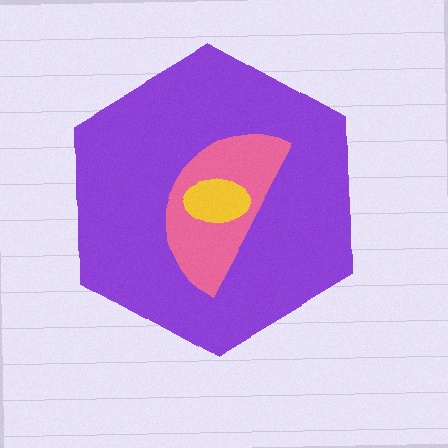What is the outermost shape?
The purple hexagon.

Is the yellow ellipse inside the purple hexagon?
Yes.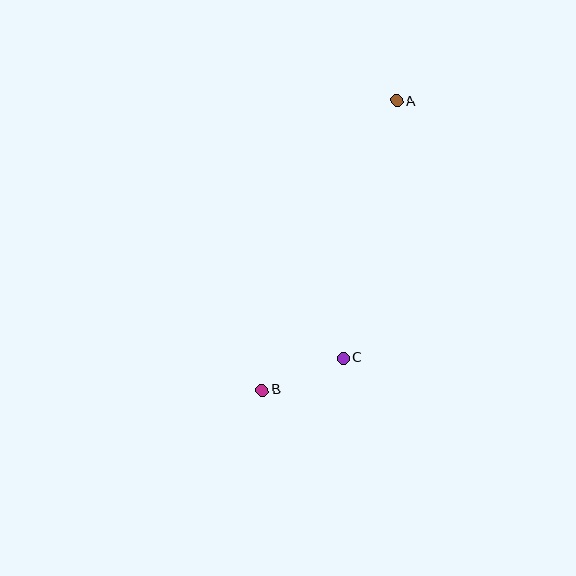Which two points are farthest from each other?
Points A and B are farthest from each other.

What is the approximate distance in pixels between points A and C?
The distance between A and C is approximately 263 pixels.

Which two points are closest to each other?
Points B and C are closest to each other.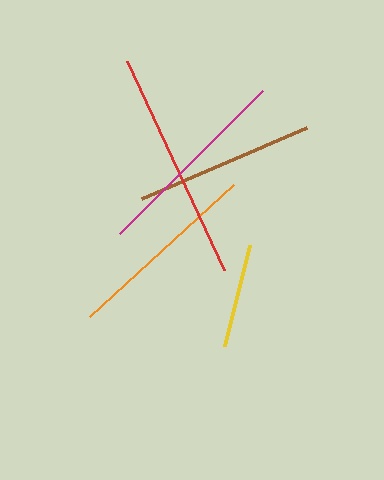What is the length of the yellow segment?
The yellow segment is approximately 104 pixels long.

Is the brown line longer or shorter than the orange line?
The orange line is longer than the brown line.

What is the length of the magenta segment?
The magenta segment is approximately 202 pixels long.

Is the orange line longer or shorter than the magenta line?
The magenta line is longer than the orange line.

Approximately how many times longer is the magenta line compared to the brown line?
The magenta line is approximately 1.1 times the length of the brown line.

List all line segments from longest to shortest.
From longest to shortest: red, magenta, orange, brown, yellow.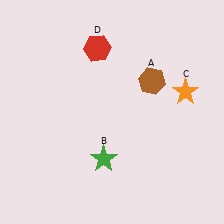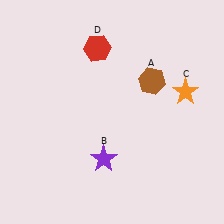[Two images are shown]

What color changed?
The star (B) changed from green in Image 1 to purple in Image 2.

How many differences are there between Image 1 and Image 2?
There is 1 difference between the two images.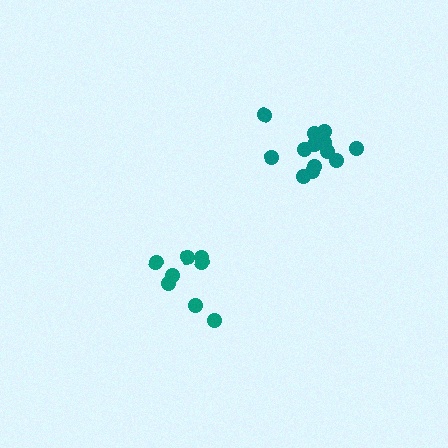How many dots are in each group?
Group 1: 8 dots, Group 2: 14 dots (22 total).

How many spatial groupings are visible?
There are 2 spatial groupings.